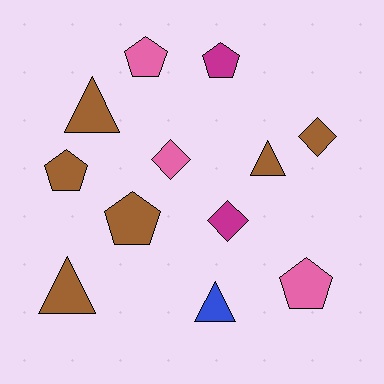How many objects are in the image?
There are 12 objects.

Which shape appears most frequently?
Pentagon, with 5 objects.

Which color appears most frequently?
Brown, with 6 objects.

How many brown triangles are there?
There are 3 brown triangles.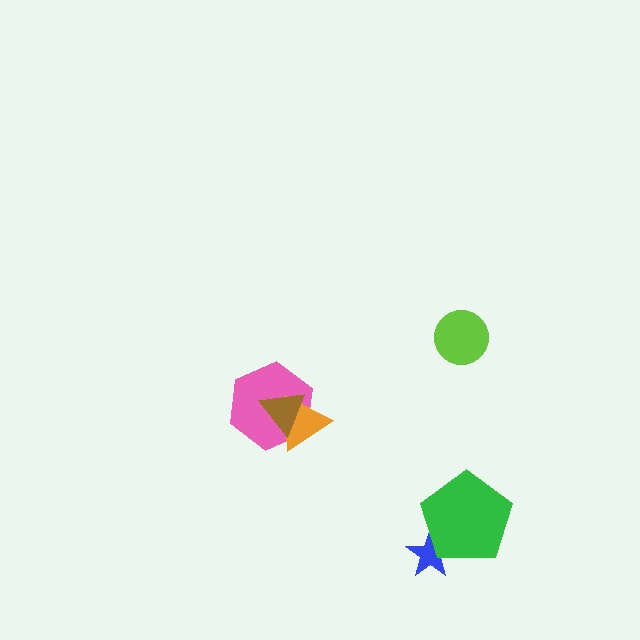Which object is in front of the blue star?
The green pentagon is in front of the blue star.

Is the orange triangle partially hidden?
Yes, it is partially covered by another shape.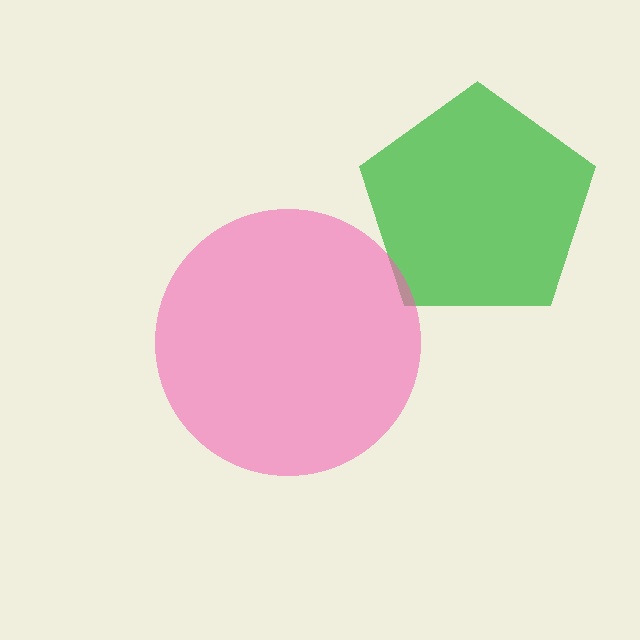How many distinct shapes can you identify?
There are 2 distinct shapes: a green pentagon, a pink circle.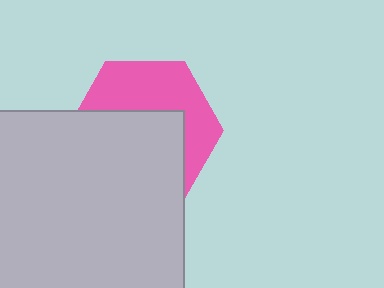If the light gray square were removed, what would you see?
You would see the complete pink hexagon.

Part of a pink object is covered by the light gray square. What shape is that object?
It is a hexagon.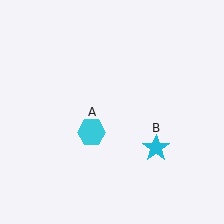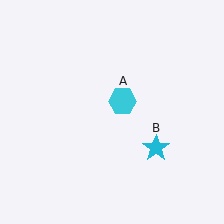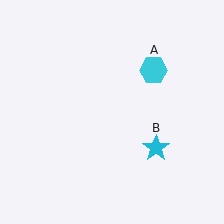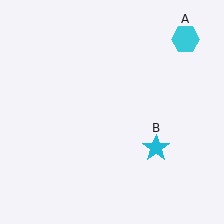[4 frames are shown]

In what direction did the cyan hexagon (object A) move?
The cyan hexagon (object A) moved up and to the right.